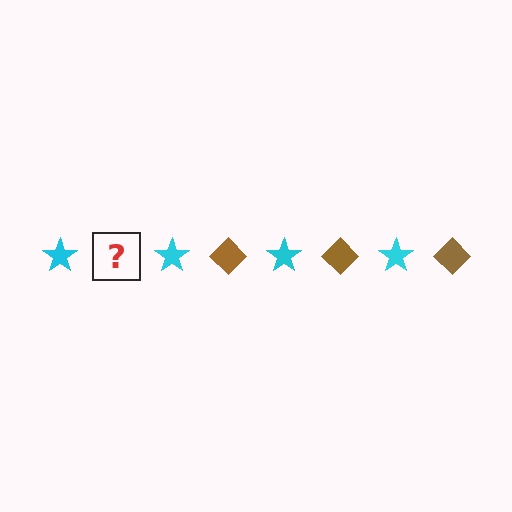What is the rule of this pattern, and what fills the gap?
The rule is that the pattern alternates between cyan star and brown diamond. The gap should be filled with a brown diamond.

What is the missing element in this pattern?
The missing element is a brown diamond.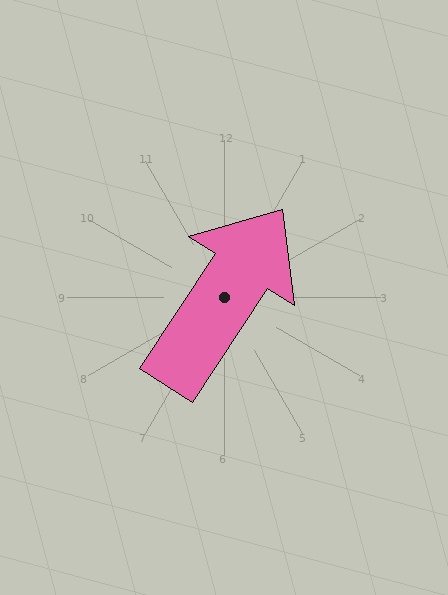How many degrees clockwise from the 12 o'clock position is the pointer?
Approximately 33 degrees.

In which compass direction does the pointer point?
Northeast.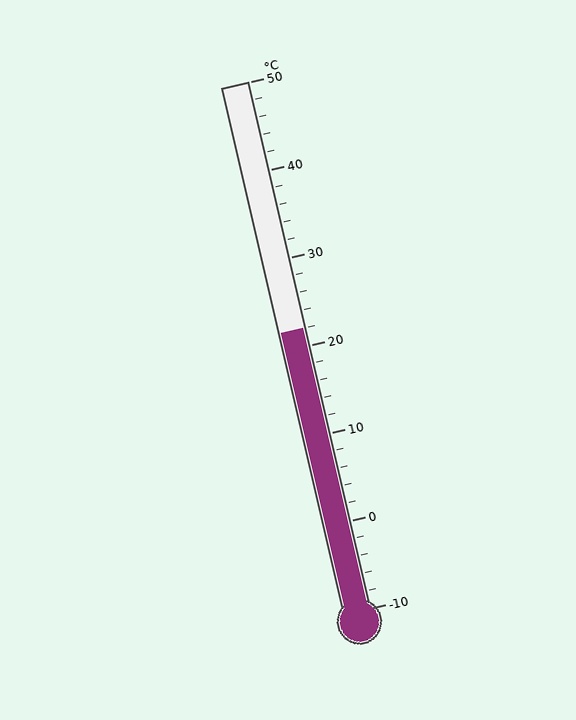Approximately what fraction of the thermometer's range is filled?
The thermometer is filled to approximately 55% of its range.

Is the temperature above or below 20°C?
The temperature is above 20°C.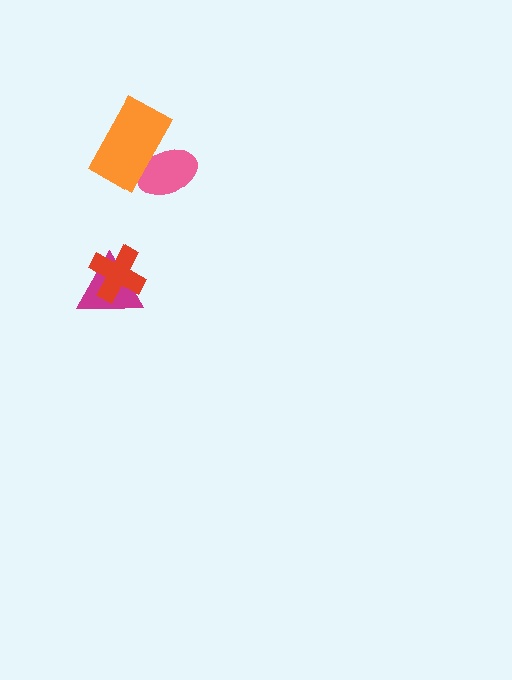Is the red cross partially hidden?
No, no other shape covers it.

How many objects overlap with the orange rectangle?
1 object overlaps with the orange rectangle.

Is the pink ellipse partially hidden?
Yes, it is partially covered by another shape.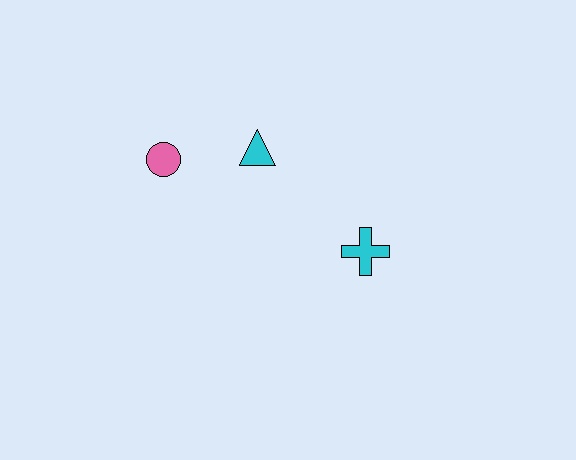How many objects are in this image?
There are 3 objects.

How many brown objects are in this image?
There are no brown objects.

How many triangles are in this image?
There is 1 triangle.